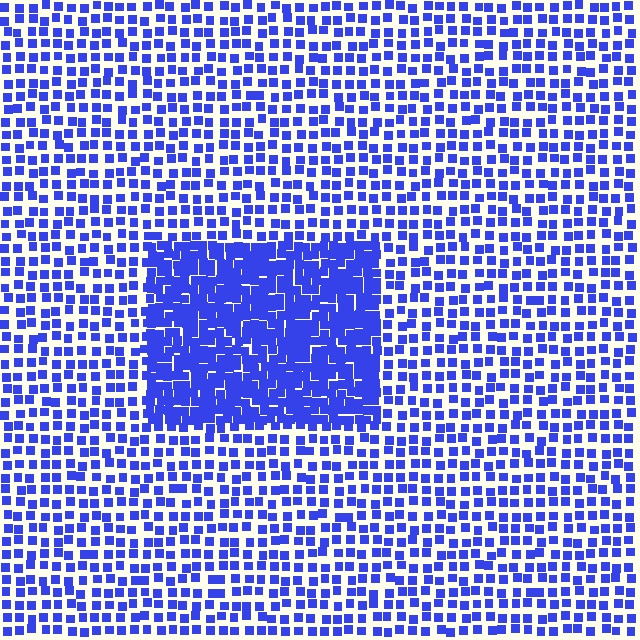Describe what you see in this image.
The image contains small blue elements arranged at two different densities. A rectangle-shaped region is visible where the elements are more densely packed than the surrounding area.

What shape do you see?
I see a rectangle.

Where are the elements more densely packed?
The elements are more densely packed inside the rectangle boundary.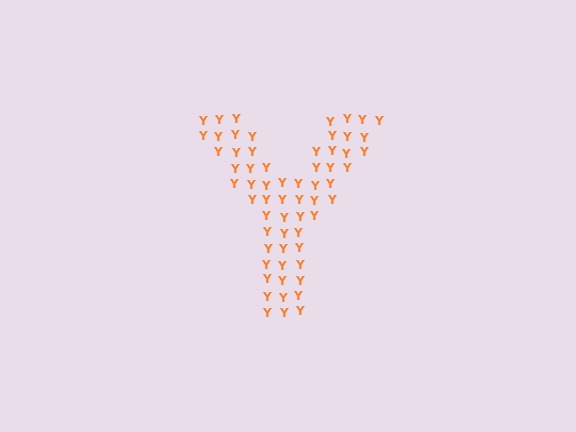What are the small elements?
The small elements are letter Y's.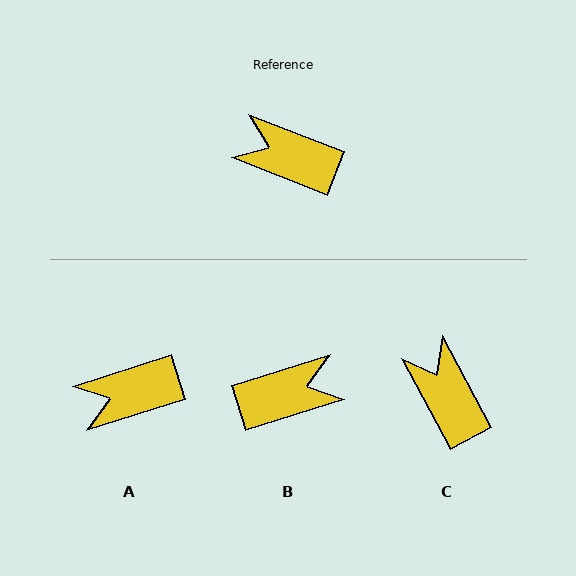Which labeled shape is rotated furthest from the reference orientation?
B, about 141 degrees away.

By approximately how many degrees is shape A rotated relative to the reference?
Approximately 39 degrees counter-clockwise.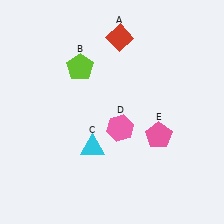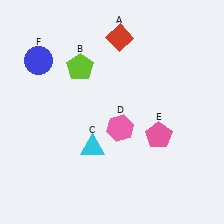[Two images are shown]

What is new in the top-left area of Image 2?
A blue circle (F) was added in the top-left area of Image 2.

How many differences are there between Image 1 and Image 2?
There is 1 difference between the two images.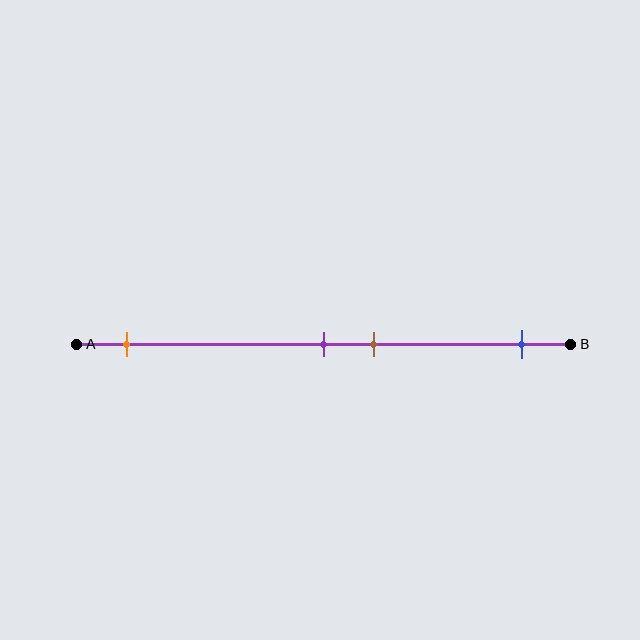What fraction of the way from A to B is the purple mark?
The purple mark is approximately 50% (0.5) of the way from A to B.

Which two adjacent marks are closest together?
The purple and brown marks are the closest adjacent pair.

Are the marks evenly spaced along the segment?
No, the marks are not evenly spaced.